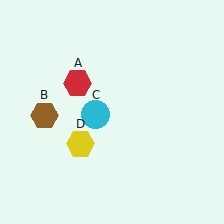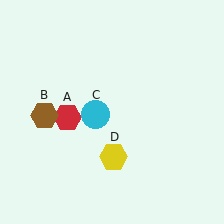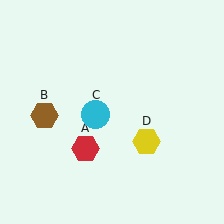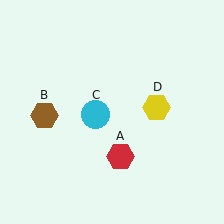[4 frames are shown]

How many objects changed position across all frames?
2 objects changed position: red hexagon (object A), yellow hexagon (object D).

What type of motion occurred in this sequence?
The red hexagon (object A), yellow hexagon (object D) rotated counterclockwise around the center of the scene.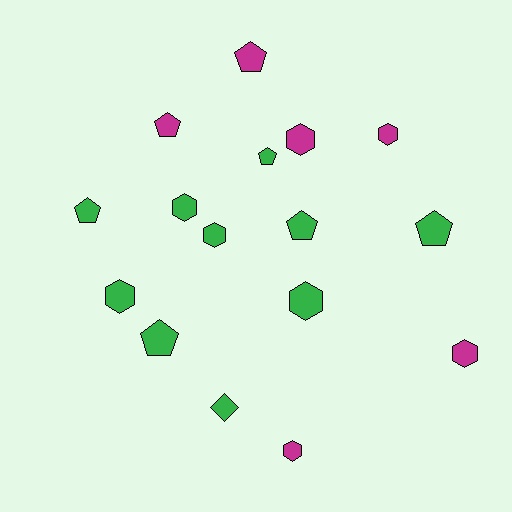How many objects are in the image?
There are 16 objects.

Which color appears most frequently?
Green, with 10 objects.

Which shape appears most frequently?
Hexagon, with 8 objects.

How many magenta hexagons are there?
There are 4 magenta hexagons.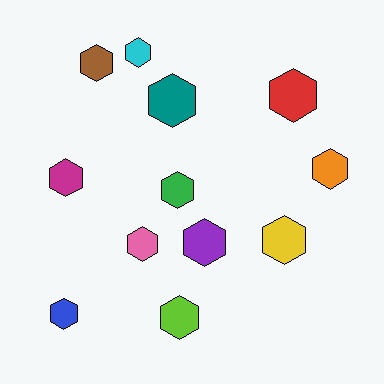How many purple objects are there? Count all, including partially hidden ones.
There is 1 purple object.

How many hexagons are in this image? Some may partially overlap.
There are 12 hexagons.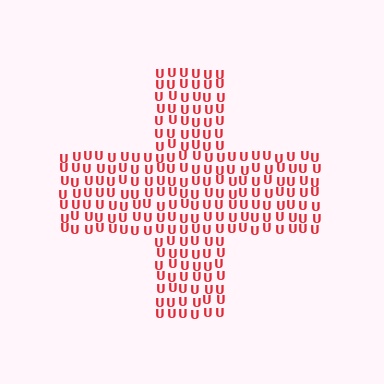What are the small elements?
The small elements are letter U's.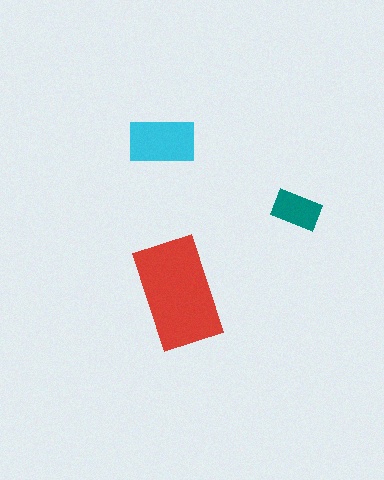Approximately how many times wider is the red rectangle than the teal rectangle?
About 2.5 times wider.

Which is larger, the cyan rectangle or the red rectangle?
The red one.